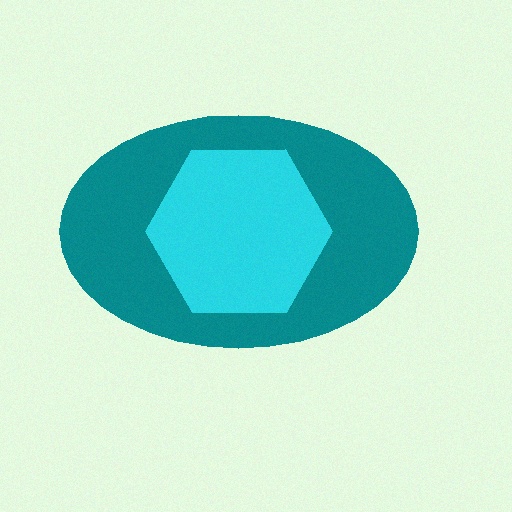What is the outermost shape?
The teal ellipse.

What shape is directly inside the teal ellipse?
The cyan hexagon.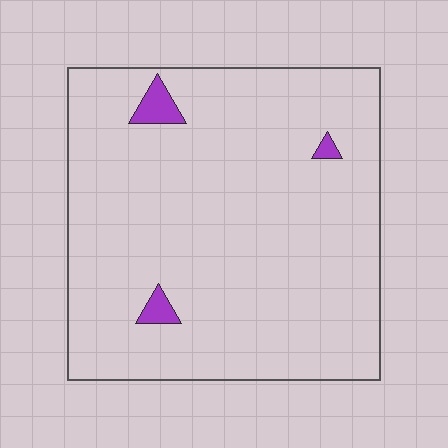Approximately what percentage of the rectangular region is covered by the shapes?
Approximately 5%.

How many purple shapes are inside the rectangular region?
3.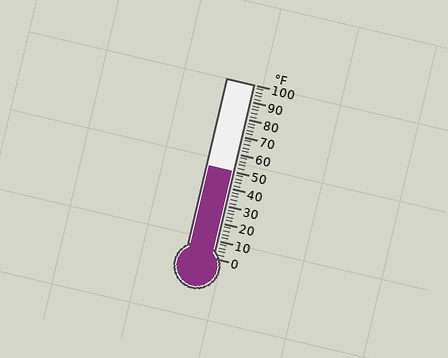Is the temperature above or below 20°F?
The temperature is above 20°F.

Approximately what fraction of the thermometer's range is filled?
The thermometer is filled to approximately 50% of its range.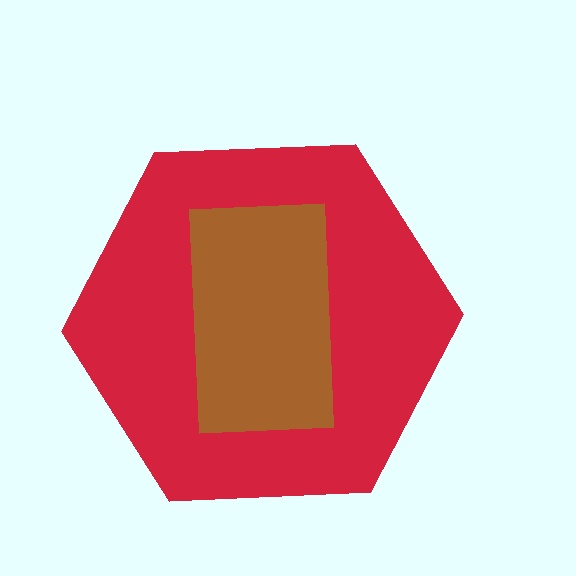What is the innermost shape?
The brown rectangle.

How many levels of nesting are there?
2.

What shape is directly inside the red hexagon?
The brown rectangle.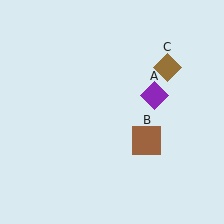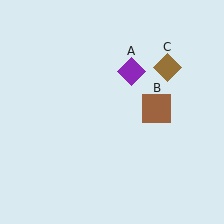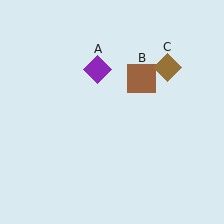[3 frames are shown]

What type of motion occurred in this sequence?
The purple diamond (object A), brown square (object B) rotated counterclockwise around the center of the scene.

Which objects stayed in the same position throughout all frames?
Brown diamond (object C) remained stationary.